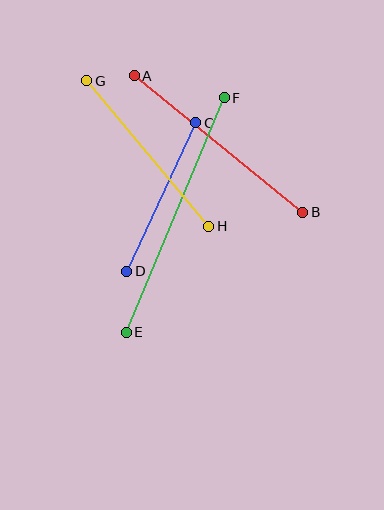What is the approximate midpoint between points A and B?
The midpoint is at approximately (219, 144) pixels.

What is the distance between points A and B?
The distance is approximately 217 pixels.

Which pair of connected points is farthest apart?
Points E and F are farthest apart.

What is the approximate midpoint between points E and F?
The midpoint is at approximately (175, 215) pixels.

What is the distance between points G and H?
The distance is approximately 190 pixels.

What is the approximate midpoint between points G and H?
The midpoint is at approximately (148, 154) pixels.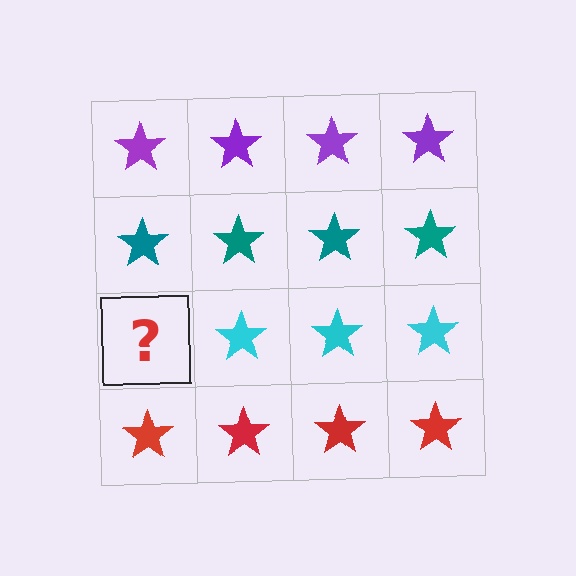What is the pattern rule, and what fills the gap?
The rule is that each row has a consistent color. The gap should be filled with a cyan star.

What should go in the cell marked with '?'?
The missing cell should contain a cyan star.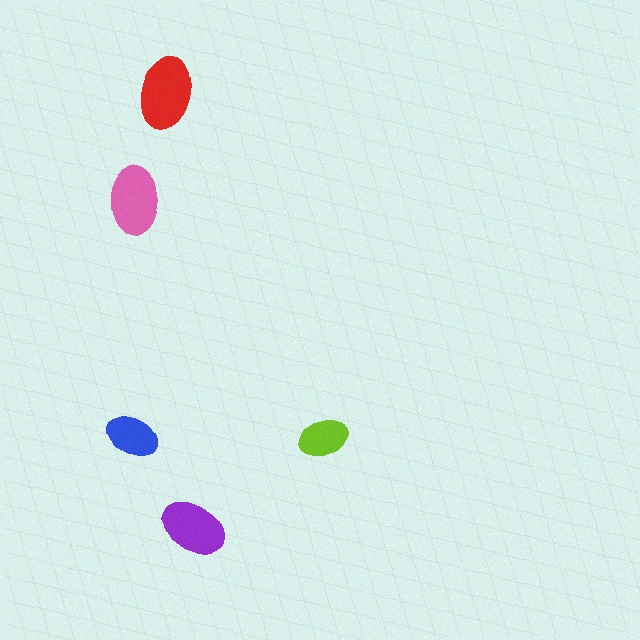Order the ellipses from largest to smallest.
the red one, the pink one, the purple one, the blue one, the lime one.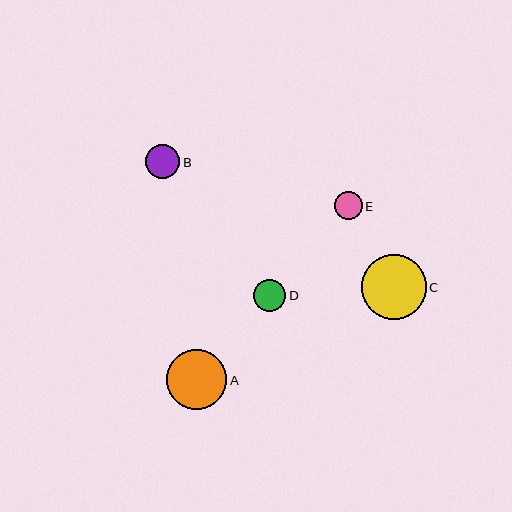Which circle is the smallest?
Circle E is the smallest with a size of approximately 28 pixels.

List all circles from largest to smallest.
From largest to smallest: C, A, B, D, E.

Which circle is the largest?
Circle C is the largest with a size of approximately 65 pixels.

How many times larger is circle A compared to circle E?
Circle A is approximately 2.2 times the size of circle E.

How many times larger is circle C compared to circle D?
Circle C is approximately 2.0 times the size of circle D.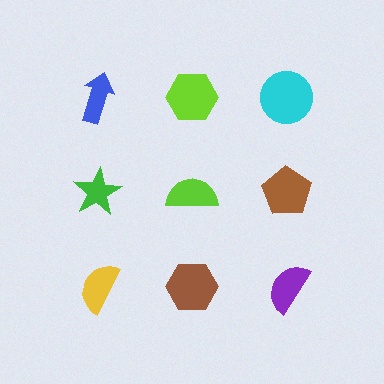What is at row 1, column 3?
A cyan circle.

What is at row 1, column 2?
A lime hexagon.